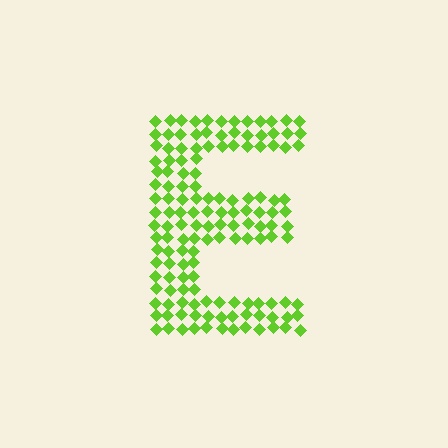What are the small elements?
The small elements are diamonds.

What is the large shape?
The large shape is the letter E.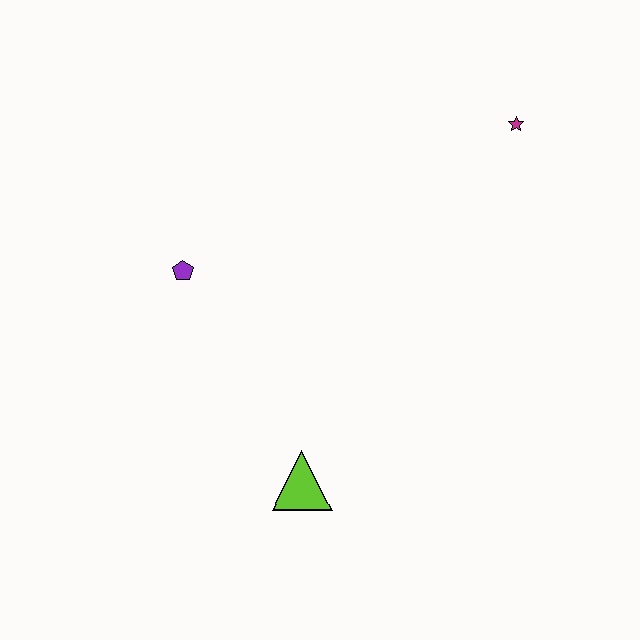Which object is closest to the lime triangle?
The purple pentagon is closest to the lime triangle.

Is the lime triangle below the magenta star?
Yes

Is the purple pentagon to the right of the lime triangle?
No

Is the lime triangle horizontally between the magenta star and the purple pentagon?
Yes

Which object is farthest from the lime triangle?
The magenta star is farthest from the lime triangle.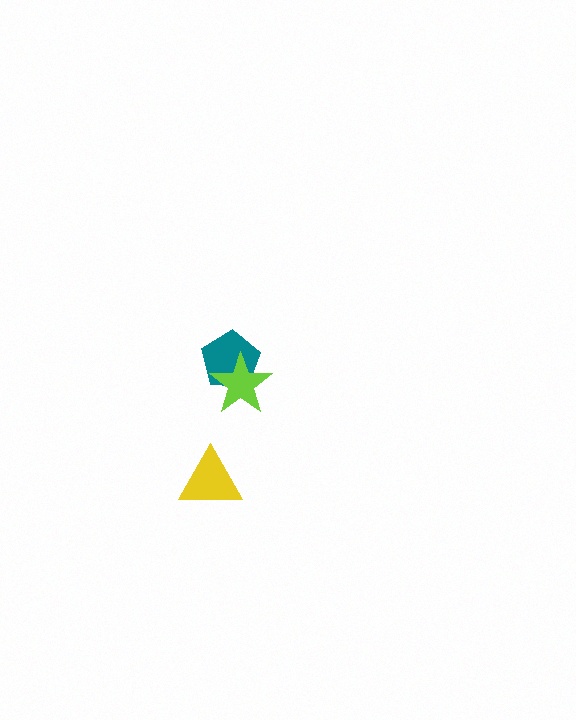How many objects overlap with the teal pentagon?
1 object overlaps with the teal pentagon.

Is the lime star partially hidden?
No, no other shape covers it.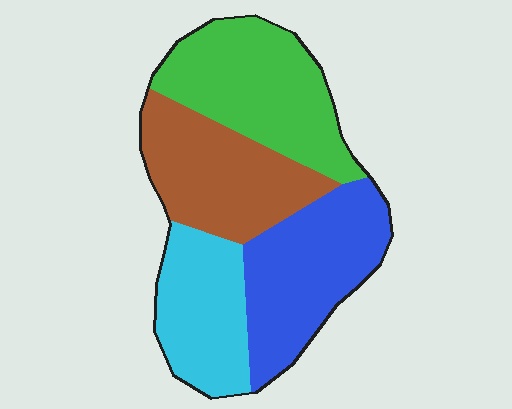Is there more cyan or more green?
Green.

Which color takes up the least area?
Cyan, at roughly 20%.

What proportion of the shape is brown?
Brown covers roughly 25% of the shape.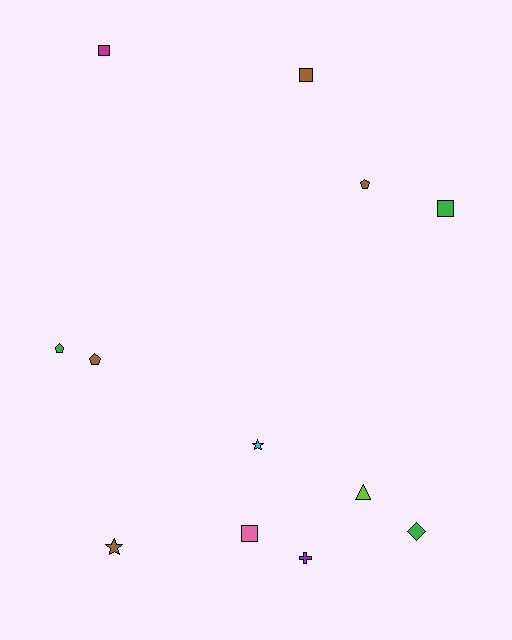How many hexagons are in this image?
There are no hexagons.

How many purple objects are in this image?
There is 1 purple object.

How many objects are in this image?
There are 12 objects.